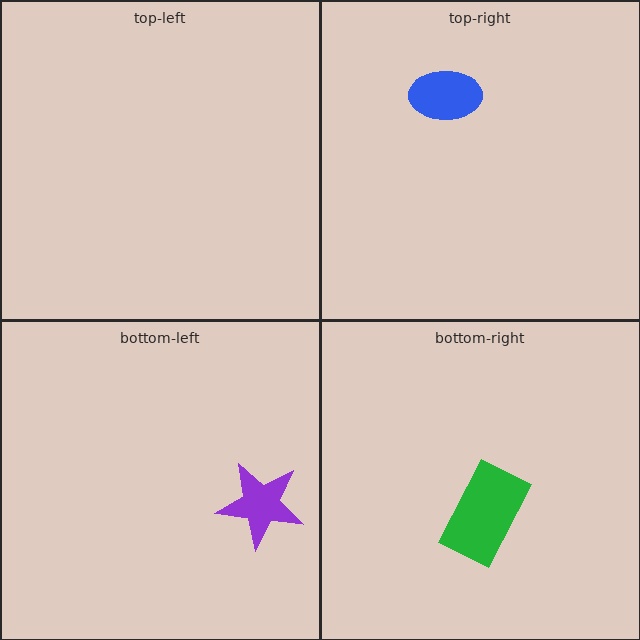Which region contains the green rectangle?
The bottom-right region.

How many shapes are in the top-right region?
1.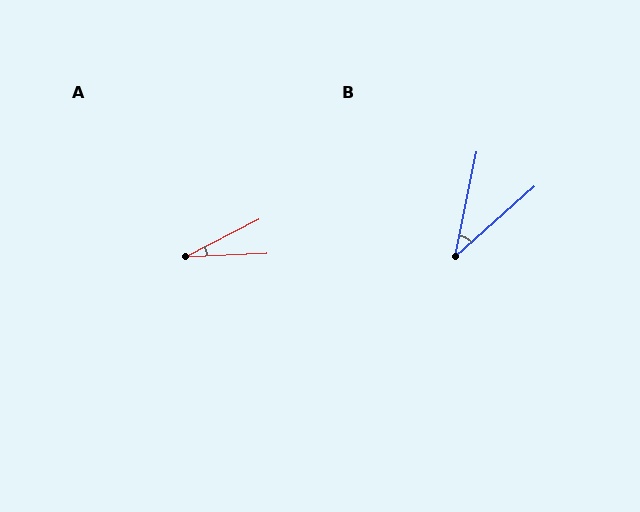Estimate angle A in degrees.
Approximately 24 degrees.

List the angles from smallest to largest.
A (24°), B (37°).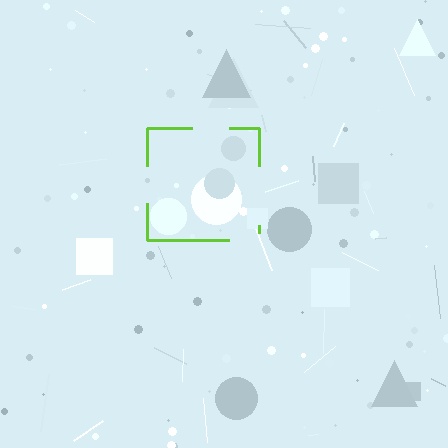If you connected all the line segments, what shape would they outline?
They would outline a square.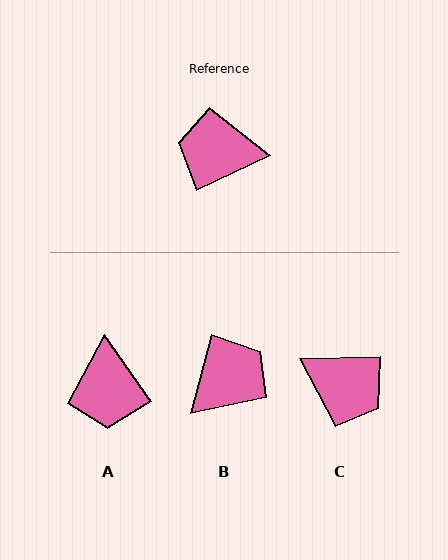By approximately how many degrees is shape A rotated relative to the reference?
Approximately 100 degrees counter-clockwise.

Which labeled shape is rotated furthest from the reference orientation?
C, about 156 degrees away.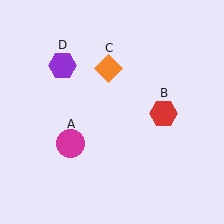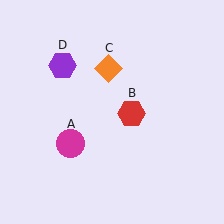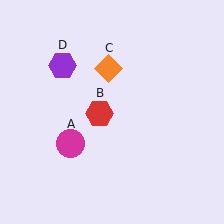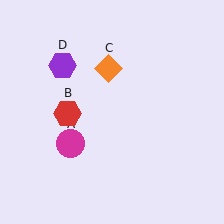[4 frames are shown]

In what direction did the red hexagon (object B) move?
The red hexagon (object B) moved left.